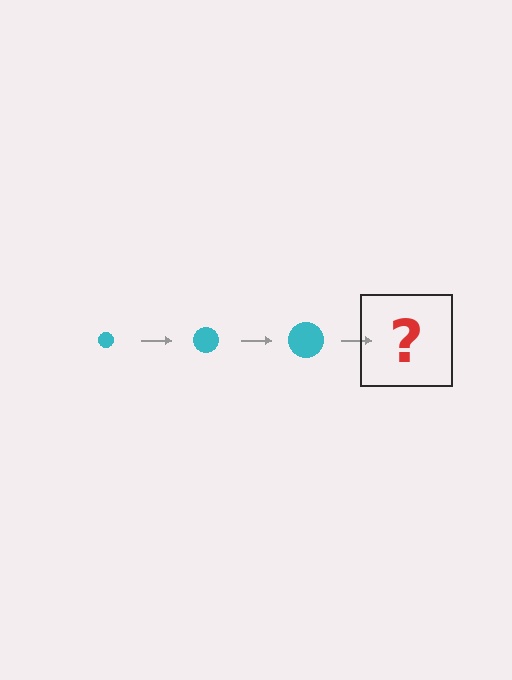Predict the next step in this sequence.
The next step is a cyan circle, larger than the previous one.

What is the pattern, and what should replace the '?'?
The pattern is that the circle gets progressively larger each step. The '?' should be a cyan circle, larger than the previous one.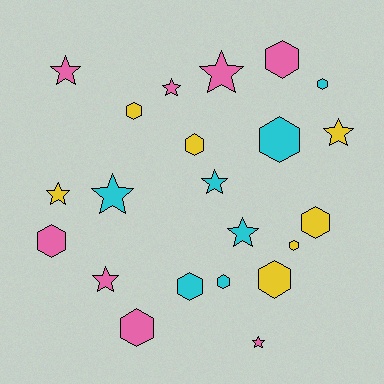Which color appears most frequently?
Pink, with 8 objects.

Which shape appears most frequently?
Hexagon, with 12 objects.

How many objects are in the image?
There are 22 objects.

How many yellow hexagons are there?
There are 5 yellow hexagons.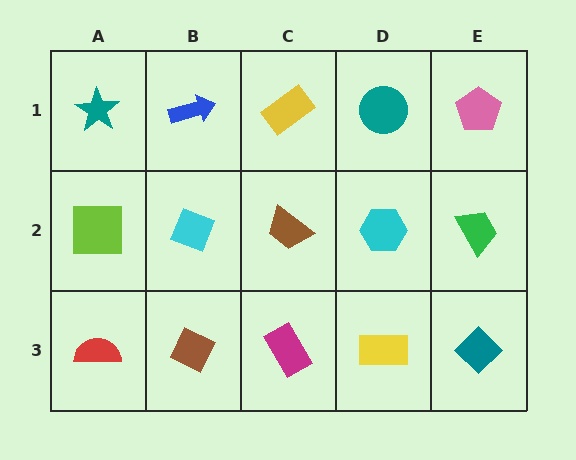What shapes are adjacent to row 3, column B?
A cyan diamond (row 2, column B), a red semicircle (row 3, column A), a magenta rectangle (row 3, column C).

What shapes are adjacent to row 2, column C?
A yellow rectangle (row 1, column C), a magenta rectangle (row 3, column C), a cyan diamond (row 2, column B), a cyan hexagon (row 2, column D).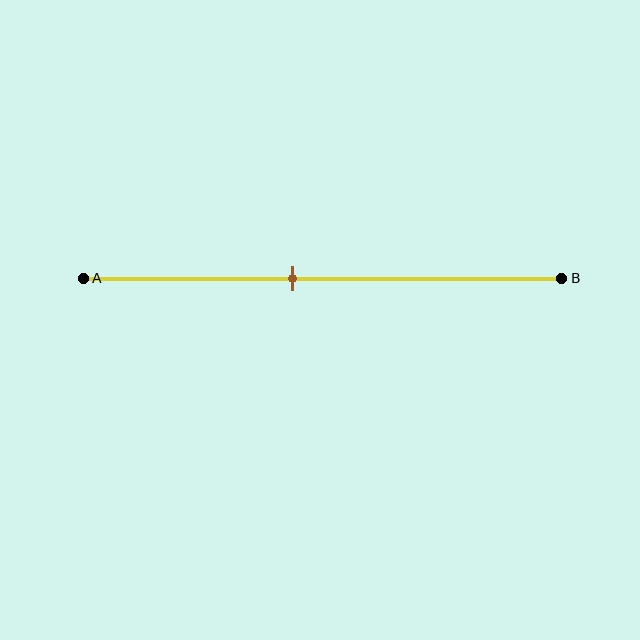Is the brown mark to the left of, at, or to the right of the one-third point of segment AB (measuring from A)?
The brown mark is to the right of the one-third point of segment AB.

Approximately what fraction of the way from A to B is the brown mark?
The brown mark is approximately 45% of the way from A to B.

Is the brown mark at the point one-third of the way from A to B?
No, the mark is at about 45% from A, not at the 33% one-third point.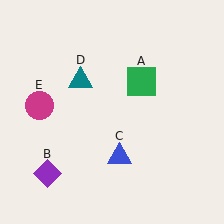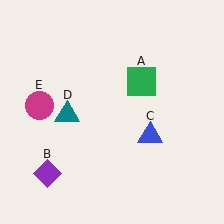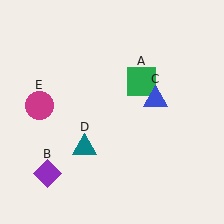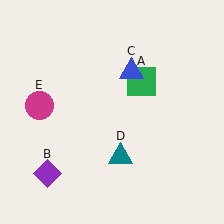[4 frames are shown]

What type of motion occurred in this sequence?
The blue triangle (object C), teal triangle (object D) rotated counterclockwise around the center of the scene.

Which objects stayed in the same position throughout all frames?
Green square (object A) and purple diamond (object B) and magenta circle (object E) remained stationary.